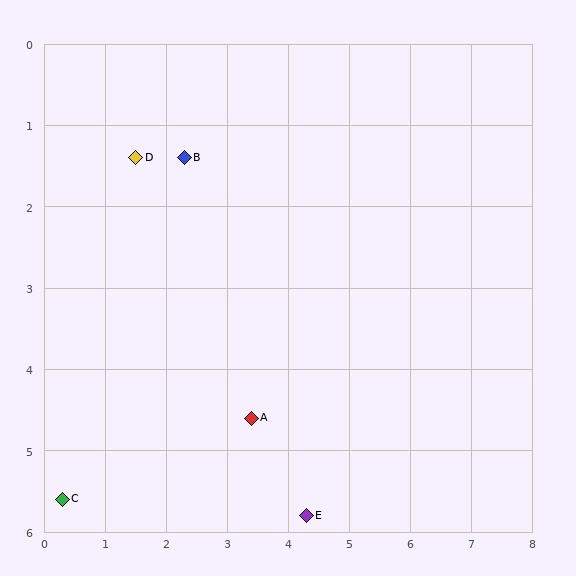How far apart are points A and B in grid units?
Points A and B are about 3.4 grid units apart.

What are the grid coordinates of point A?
Point A is at approximately (3.4, 4.6).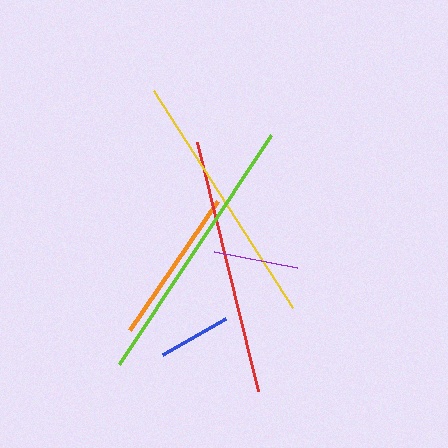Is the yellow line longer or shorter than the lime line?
The lime line is longer than the yellow line.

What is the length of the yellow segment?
The yellow segment is approximately 258 pixels long.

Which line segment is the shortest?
The blue line is the shortest at approximately 72 pixels.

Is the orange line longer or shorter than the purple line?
The orange line is longer than the purple line.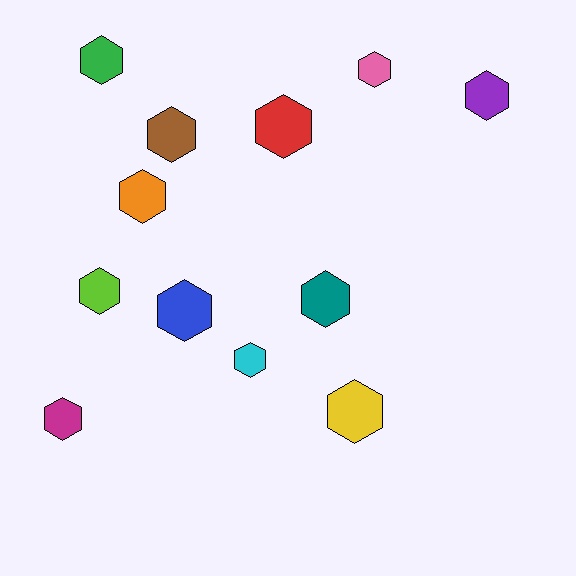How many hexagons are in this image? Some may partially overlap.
There are 12 hexagons.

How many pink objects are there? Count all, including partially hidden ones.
There is 1 pink object.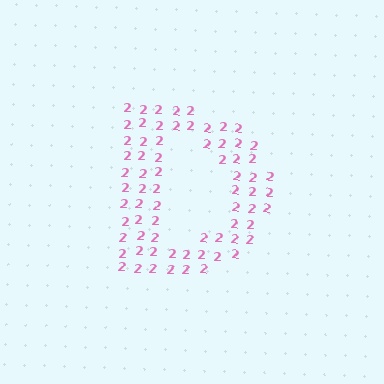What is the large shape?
The large shape is the letter D.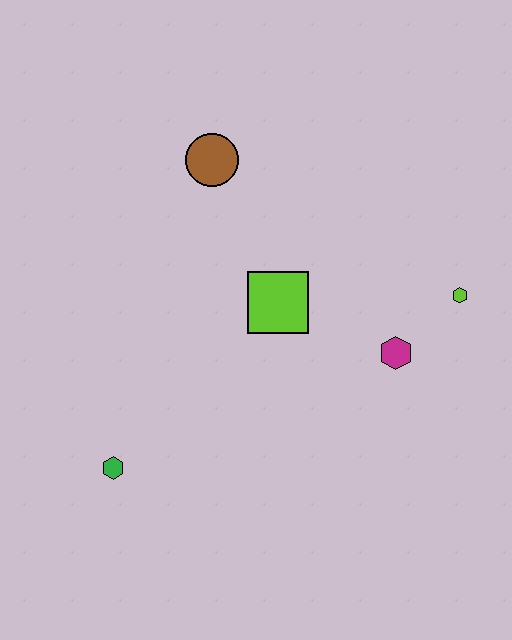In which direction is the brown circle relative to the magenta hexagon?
The brown circle is above the magenta hexagon.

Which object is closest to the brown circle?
The lime square is closest to the brown circle.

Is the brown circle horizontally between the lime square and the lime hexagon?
No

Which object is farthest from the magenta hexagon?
The green hexagon is farthest from the magenta hexagon.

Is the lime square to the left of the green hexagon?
No